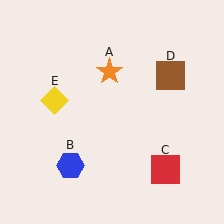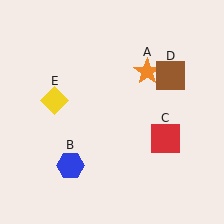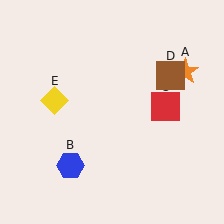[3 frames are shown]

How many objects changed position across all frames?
2 objects changed position: orange star (object A), red square (object C).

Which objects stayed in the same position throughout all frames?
Blue hexagon (object B) and brown square (object D) and yellow diamond (object E) remained stationary.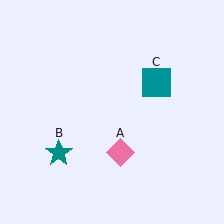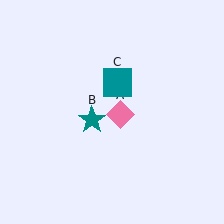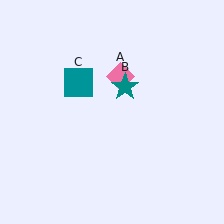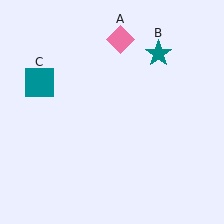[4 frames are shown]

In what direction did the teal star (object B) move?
The teal star (object B) moved up and to the right.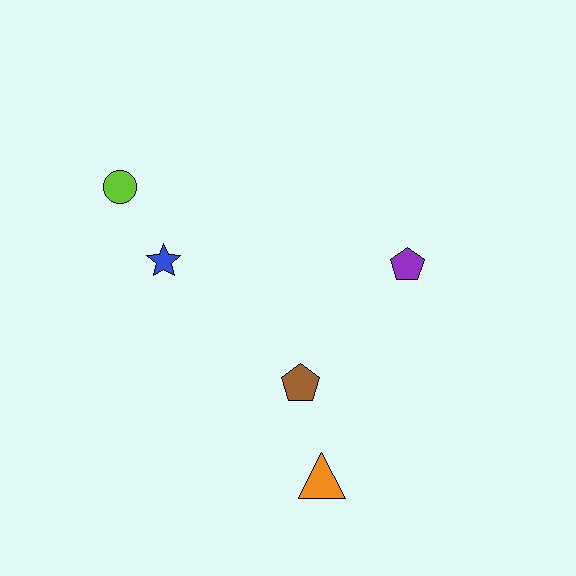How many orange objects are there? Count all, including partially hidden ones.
There is 1 orange object.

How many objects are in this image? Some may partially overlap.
There are 5 objects.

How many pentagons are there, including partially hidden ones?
There are 2 pentagons.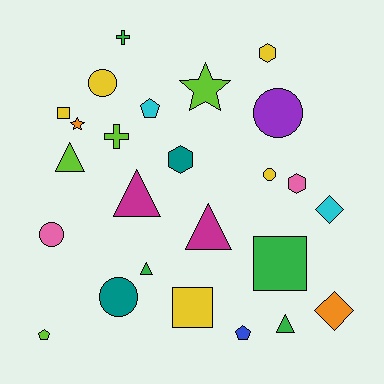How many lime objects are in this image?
There are 4 lime objects.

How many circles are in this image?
There are 5 circles.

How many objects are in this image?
There are 25 objects.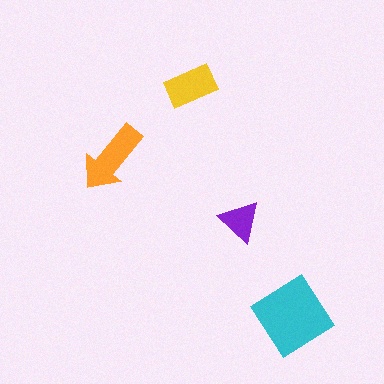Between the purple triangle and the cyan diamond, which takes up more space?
The cyan diamond.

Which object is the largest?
The cyan diamond.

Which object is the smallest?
The purple triangle.